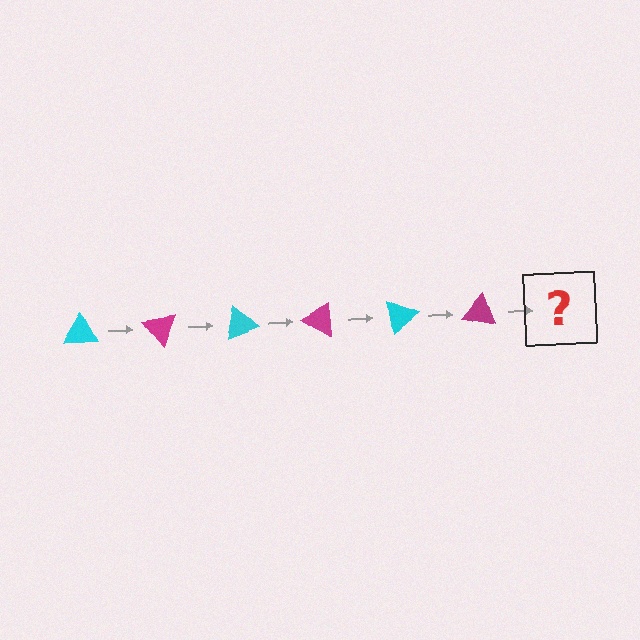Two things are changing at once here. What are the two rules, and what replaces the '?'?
The two rules are that it rotates 50 degrees each step and the color cycles through cyan and magenta. The '?' should be a cyan triangle, rotated 300 degrees from the start.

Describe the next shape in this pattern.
It should be a cyan triangle, rotated 300 degrees from the start.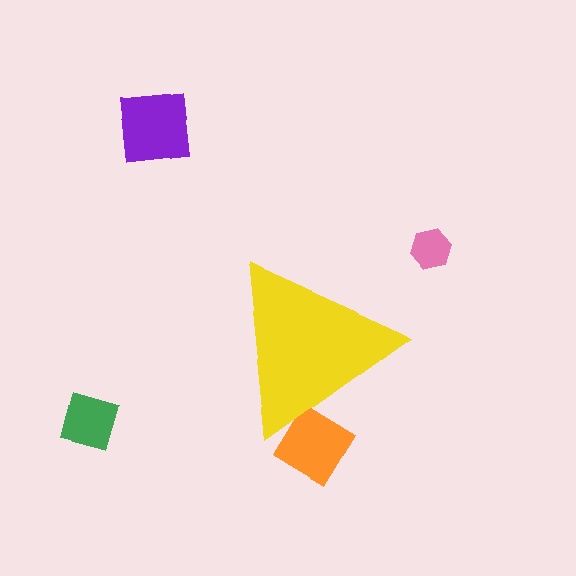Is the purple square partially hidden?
No, the purple square is fully visible.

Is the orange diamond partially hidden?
Yes, the orange diamond is partially hidden behind the yellow triangle.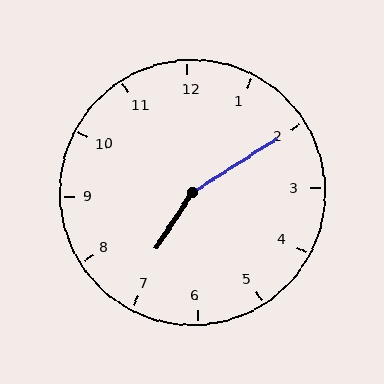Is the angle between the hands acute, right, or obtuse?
It is obtuse.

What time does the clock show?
7:10.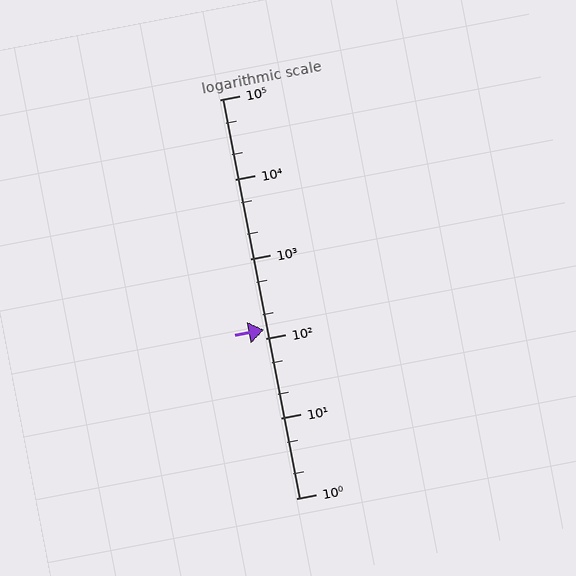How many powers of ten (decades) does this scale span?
The scale spans 5 decades, from 1 to 100000.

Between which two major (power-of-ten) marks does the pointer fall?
The pointer is between 100 and 1000.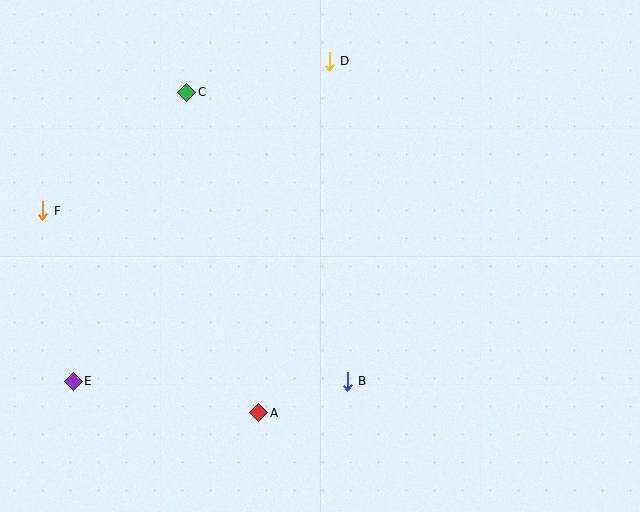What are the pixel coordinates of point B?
Point B is at (347, 381).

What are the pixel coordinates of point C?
Point C is at (187, 92).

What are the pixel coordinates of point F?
Point F is at (43, 211).